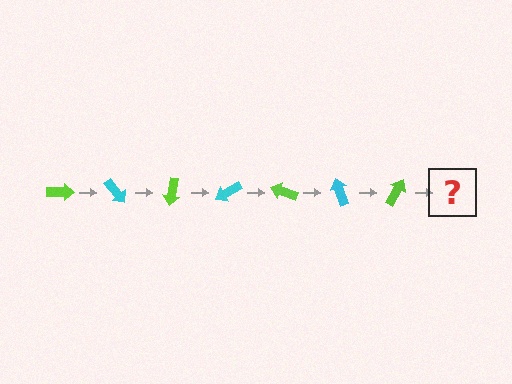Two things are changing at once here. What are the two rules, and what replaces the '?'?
The two rules are that it rotates 50 degrees each step and the color cycles through lime and cyan. The '?' should be a cyan arrow, rotated 350 degrees from the start.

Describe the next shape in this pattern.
It should be a cyan arrow, rotated 350 degrees from the start.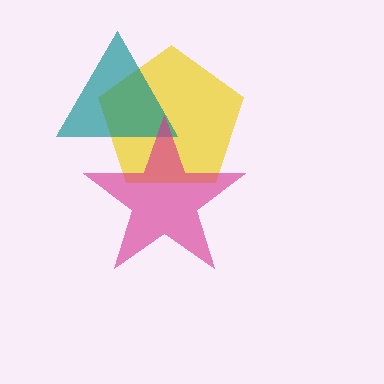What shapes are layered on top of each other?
The layered shapes are: a yellow pentagon, a teal triangle, a magenta star.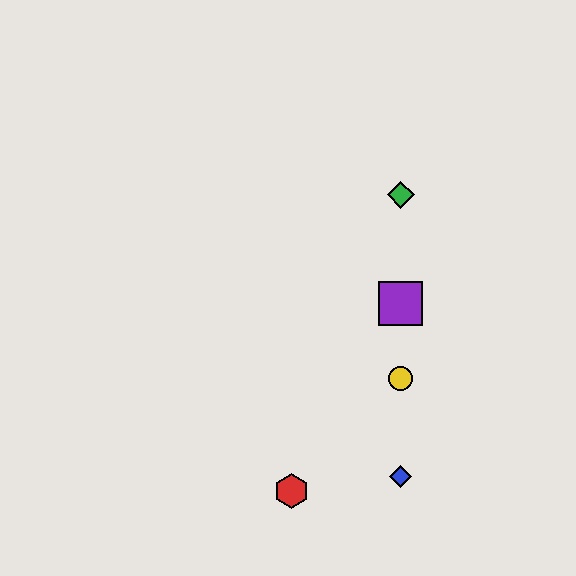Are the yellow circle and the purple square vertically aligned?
Yes, both are at x≈401.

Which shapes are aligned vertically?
The blue diamond, the green diamond, the yellow circle, the purple square are aligned vertically.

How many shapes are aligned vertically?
4 shapes (the blue diamond, the green diamond, the yellow circle, the purple square) are aligned vertically.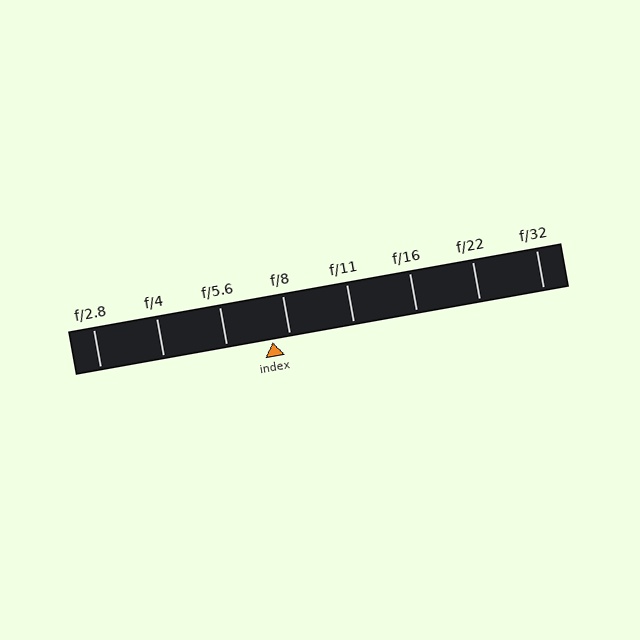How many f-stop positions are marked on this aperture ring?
There are 8 f-stop positions marked.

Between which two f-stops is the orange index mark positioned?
The index mark is between f/5.6 and f/8.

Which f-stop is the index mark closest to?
The index mark is closest to f/8.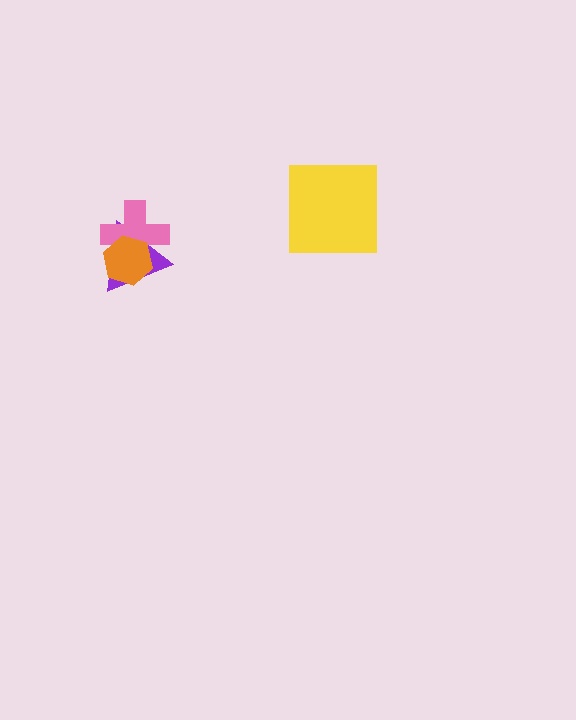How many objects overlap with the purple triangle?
2 objects overlap with the purple triangle.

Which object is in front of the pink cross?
The orange hexagon is in front of the pink cross.